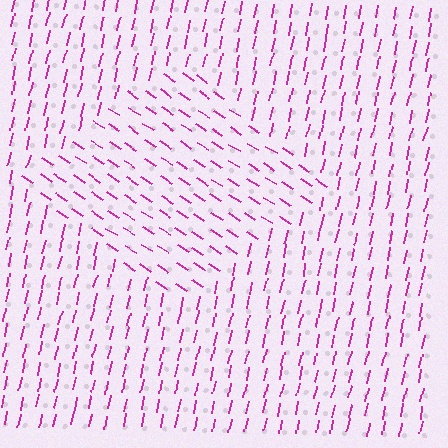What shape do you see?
I see a diamond.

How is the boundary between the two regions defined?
The boundary is defined purely by a change in line orientation (approximately 69 degrees difference). All lines are the same color and thickness.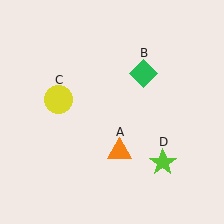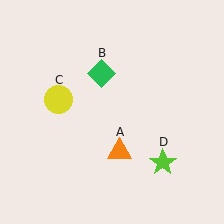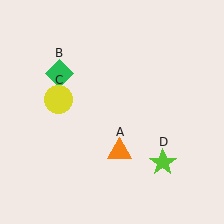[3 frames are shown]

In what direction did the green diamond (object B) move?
The green diamond (object B) moved left.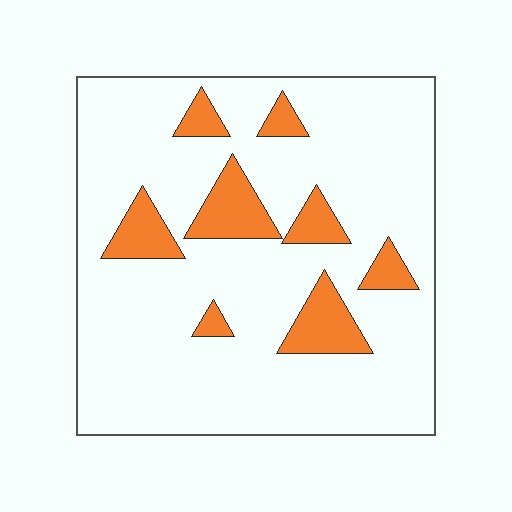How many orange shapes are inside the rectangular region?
8.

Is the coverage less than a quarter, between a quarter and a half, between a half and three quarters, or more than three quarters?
Less than a quarter.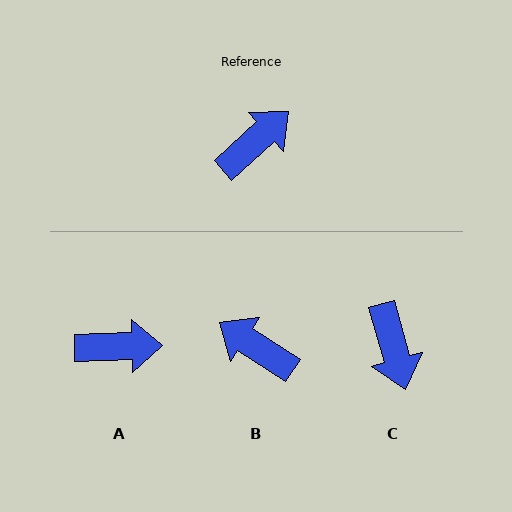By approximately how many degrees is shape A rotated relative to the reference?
Approximately 40 degrees clockwise.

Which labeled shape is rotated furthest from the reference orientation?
C, about 116 degrees away.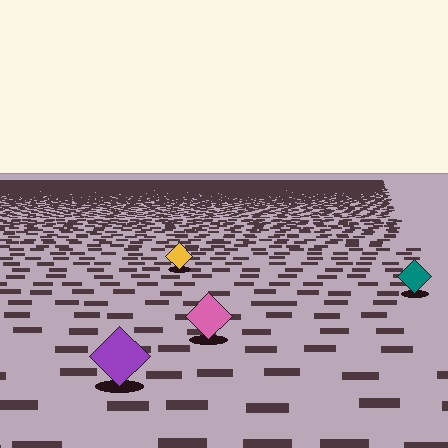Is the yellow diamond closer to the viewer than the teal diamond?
No. The teal diamond is closer — you can tell from the texture gradient: the ground texture is coarser near it.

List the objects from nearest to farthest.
From nearest to farthest: the purple diamond, the pink diamond, the teal diamond, the yellow diamond.